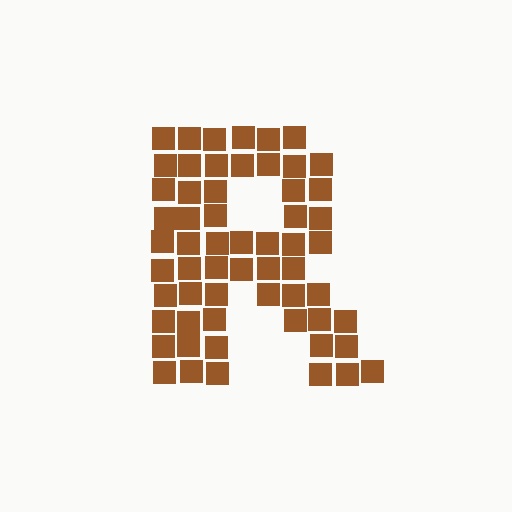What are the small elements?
The small elements are squares.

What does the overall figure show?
The overall figure shows the letter R.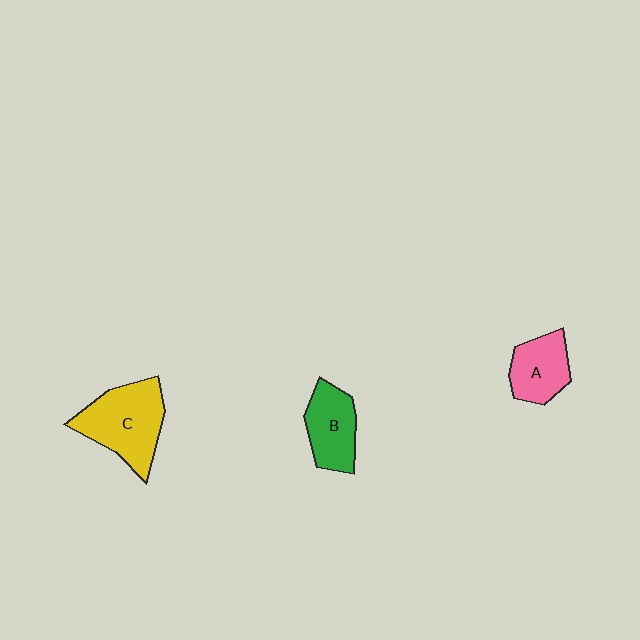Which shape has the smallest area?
Shape A (pink).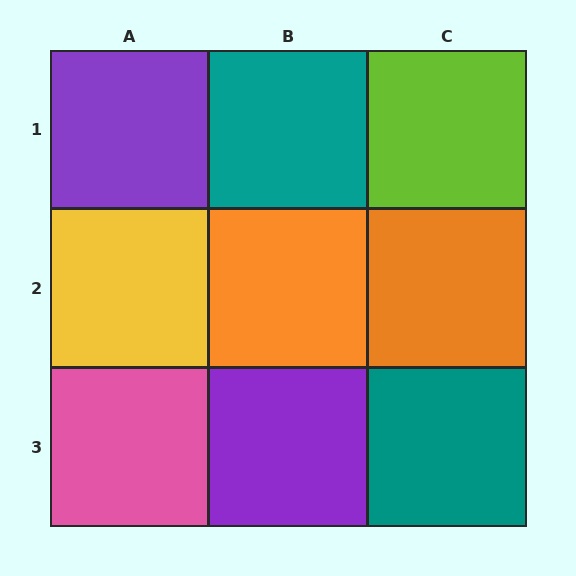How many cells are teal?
2 cells are teal.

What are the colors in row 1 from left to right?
Purple, teal, lime.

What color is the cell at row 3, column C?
Teal.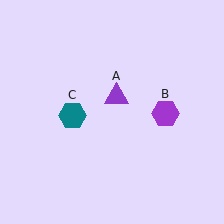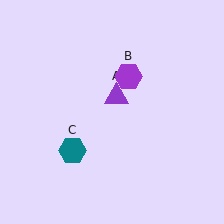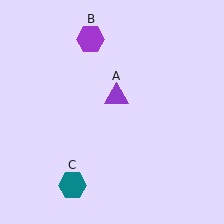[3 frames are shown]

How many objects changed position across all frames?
2 objects changed position: purple hexagon (object B), teal hexagon (object C).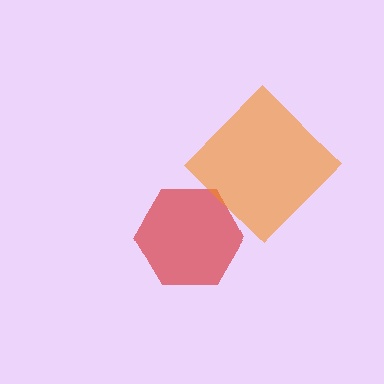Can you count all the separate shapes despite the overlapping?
Yes, there are 2 separate shapes.